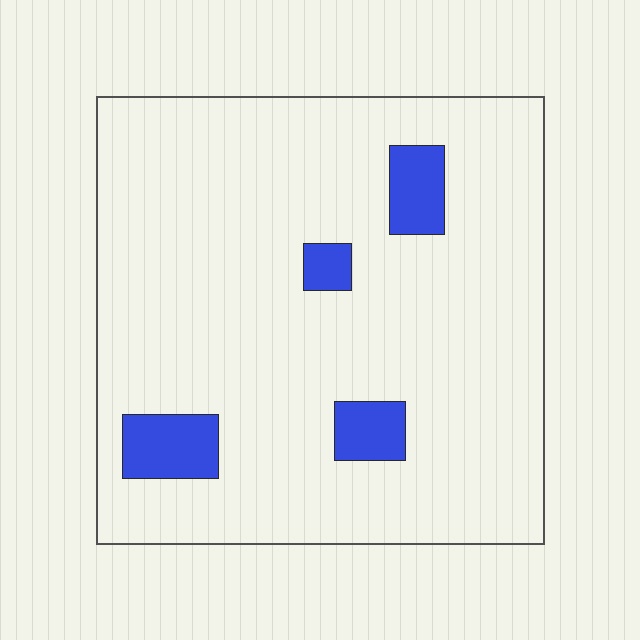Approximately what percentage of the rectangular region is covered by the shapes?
Approximately 10%.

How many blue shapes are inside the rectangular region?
4.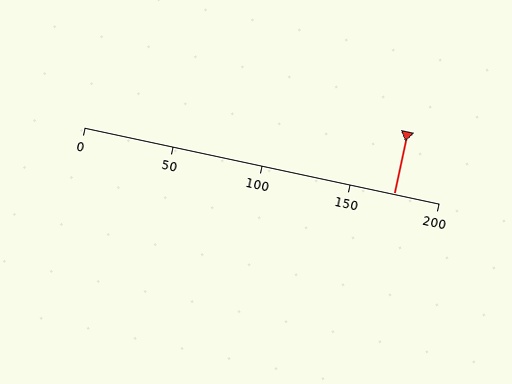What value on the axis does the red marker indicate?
The marker indicates approximately 175.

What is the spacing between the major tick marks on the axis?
The major ticks are spaced 50 apart.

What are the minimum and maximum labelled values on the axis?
The axis runs from 0 to 200.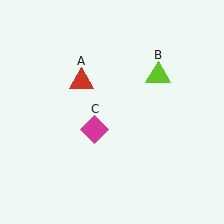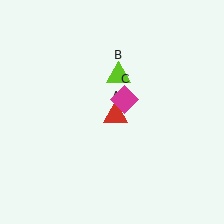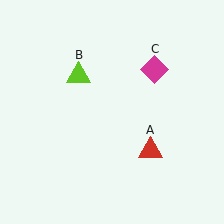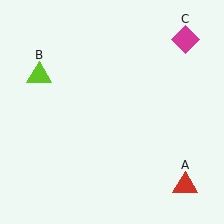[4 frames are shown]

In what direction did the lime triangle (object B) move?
The lime triangle (object B) moved left.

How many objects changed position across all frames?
3 objects changed position: red triangle (object A), lime triangle (object B), magenta diamond (object C).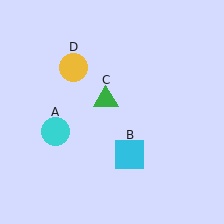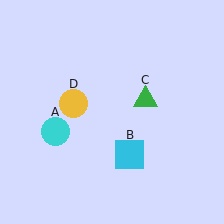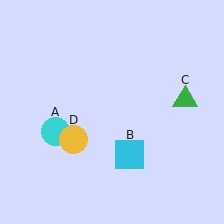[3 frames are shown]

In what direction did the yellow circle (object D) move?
The yellow circle (object D) moved down.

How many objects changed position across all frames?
2 objects changed position: green triangle (object C), yellow circle (object D).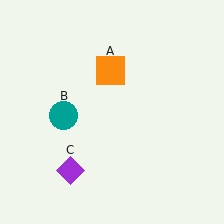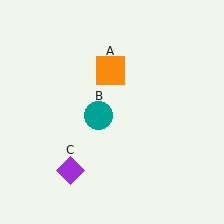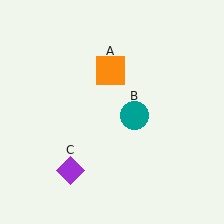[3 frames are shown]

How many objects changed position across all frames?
1 object changed position: teal circle (object B).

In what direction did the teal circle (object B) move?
The teal circle (object B) moved right.